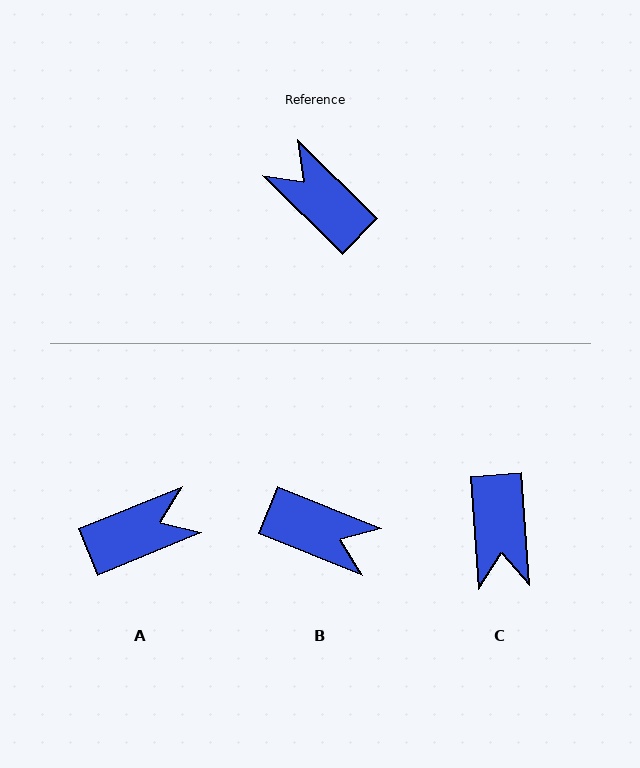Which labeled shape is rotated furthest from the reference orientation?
B, about 158 degrees away.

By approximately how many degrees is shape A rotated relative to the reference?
Approximately 113 degrees clockwise.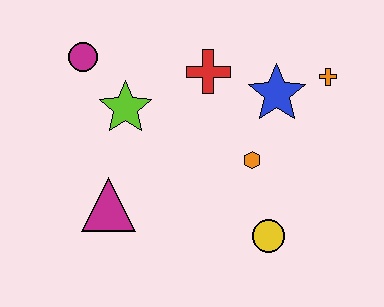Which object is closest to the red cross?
The blue star is closest to the red cross.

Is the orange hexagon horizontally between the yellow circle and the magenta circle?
Yes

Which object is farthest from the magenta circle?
The yellow circle is farthest from the magenta circle.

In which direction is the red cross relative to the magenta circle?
The red cross is to the right of the magenta circle.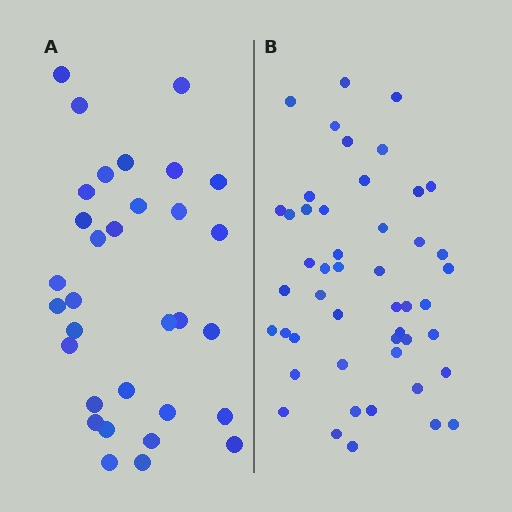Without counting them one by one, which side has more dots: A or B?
Region B (the right region) has more dots.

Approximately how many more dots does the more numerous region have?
Region B has approximately 15 more dots than region A.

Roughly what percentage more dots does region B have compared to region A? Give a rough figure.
About 50% more.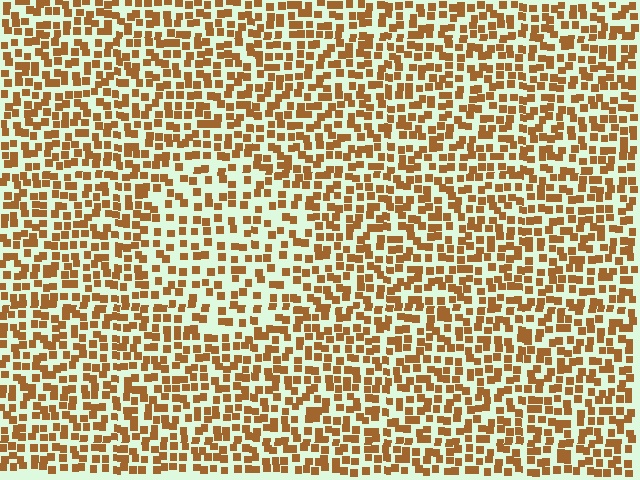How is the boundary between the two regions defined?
The boundary is defined by a change in element density (approximately 1.5x ratio). All elements are the same color, size, and shape.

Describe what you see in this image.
The image contains small brown elements arranged at two different densities. A circle-shaped region is visible where the elements are less densely packed than the surrounding area.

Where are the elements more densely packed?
The elements are more densely packed outside the circle boundary.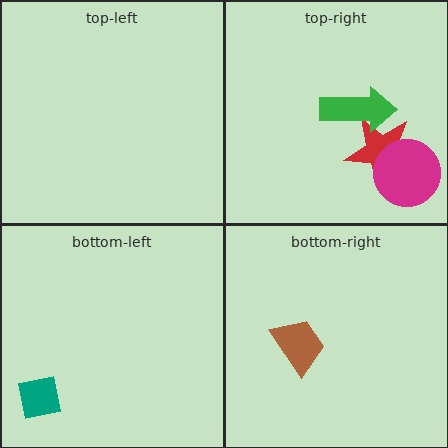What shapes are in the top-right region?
The red star, the magenta circle, the green arrow.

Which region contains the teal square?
The bottom-left region.